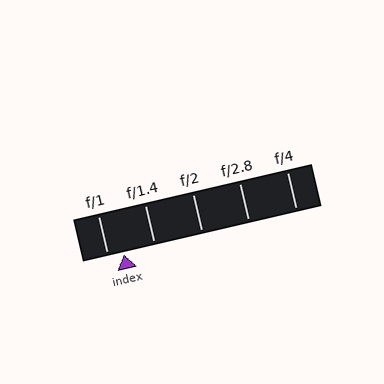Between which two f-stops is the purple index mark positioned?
The index mark is between f/1 and f/1.4.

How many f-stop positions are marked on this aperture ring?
There are 5 f-stop positions marked.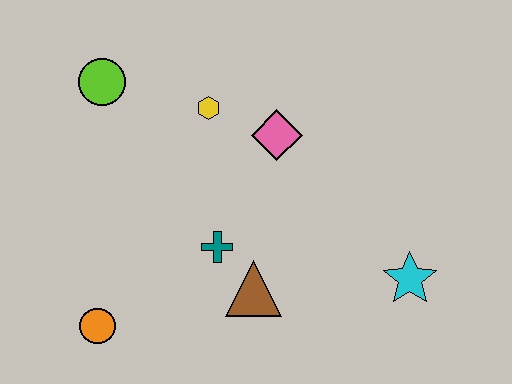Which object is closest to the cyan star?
The brown triangle is closest to the cyan star.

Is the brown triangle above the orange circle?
Yes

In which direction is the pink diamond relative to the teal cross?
The pink diamond is above the teal cross.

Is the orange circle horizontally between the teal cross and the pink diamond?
No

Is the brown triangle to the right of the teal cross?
Yes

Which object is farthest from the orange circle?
The cyan star is farthest from the orange circle.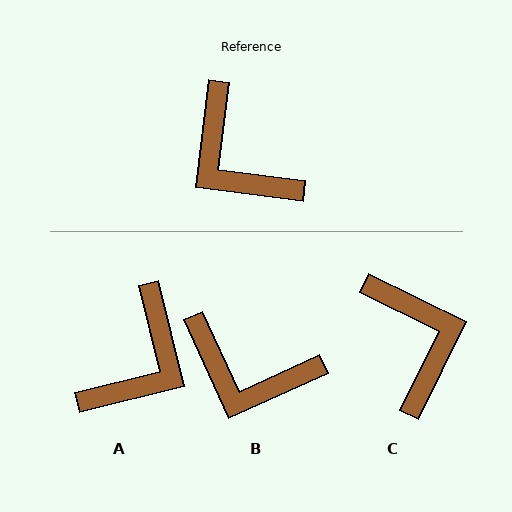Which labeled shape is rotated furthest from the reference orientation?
C, about 161 degrees away.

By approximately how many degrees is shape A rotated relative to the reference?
Approximately 111 degrees counter-clockwise.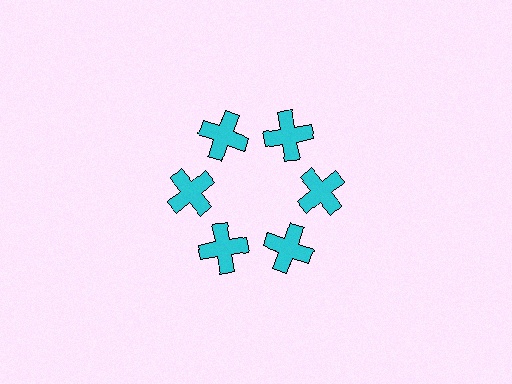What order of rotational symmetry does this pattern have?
This pattern has 6-fold rotational symmetry.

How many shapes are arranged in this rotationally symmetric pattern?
There are 6 shapes, arranged in 6 groups of 1.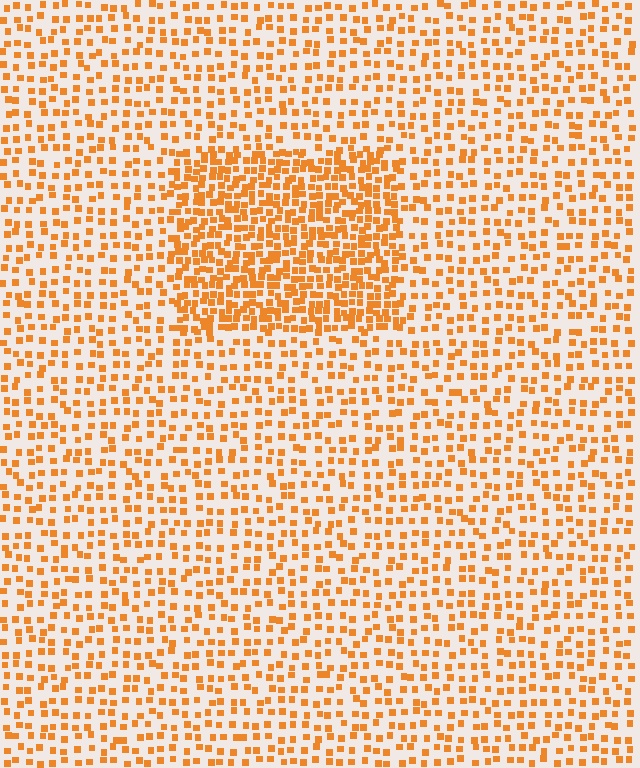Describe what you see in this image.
The image contains small orange elements arranged at two different densities. A rectangle-shaped region is visible where the elements are more densely packed than the surrounding area.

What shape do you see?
I see a rectangle.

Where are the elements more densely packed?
The elements are more densely packed inside the rectangle boundary.